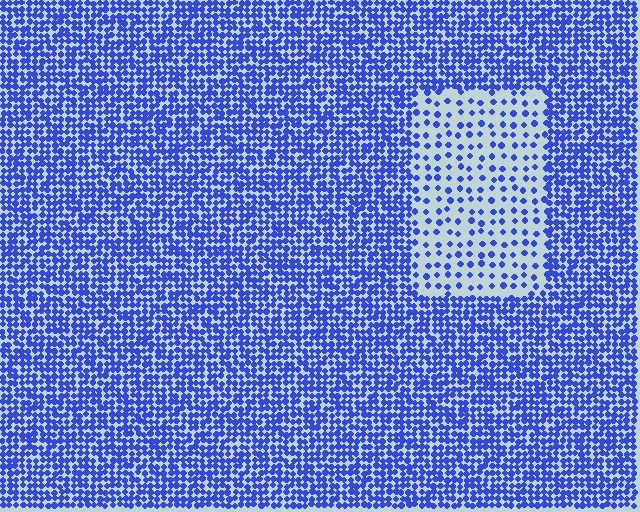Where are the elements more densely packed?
The elements are more densely packed outside the rectangle boundary.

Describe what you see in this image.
The image contains small blue elements arranged at two different densities. A rectangle-shaped region is visible where the elements are less densely packed than the surrounding area.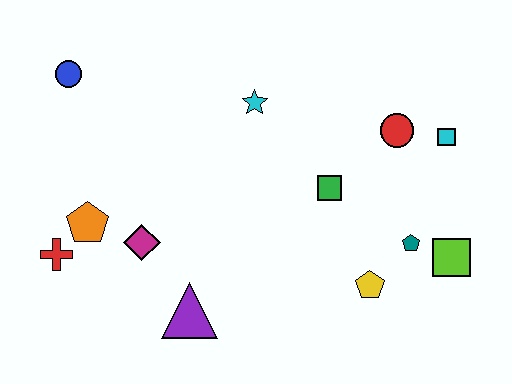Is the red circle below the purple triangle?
No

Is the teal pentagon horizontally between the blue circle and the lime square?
Yes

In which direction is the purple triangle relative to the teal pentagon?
The purple triangle is to the left of the teal pentagon.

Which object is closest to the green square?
The red circle is closest to the green square.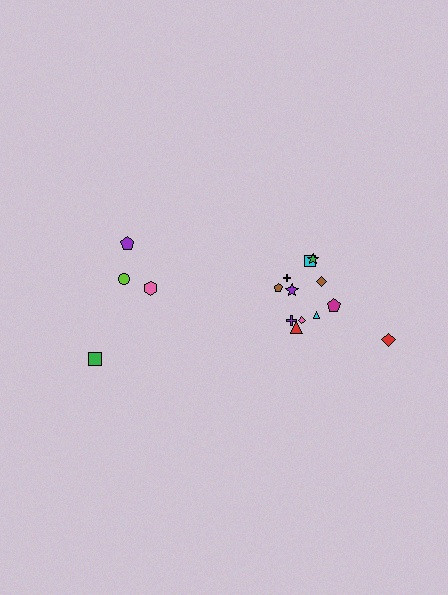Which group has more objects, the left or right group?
The right group.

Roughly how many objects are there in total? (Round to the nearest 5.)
Roughly 15 objects in total.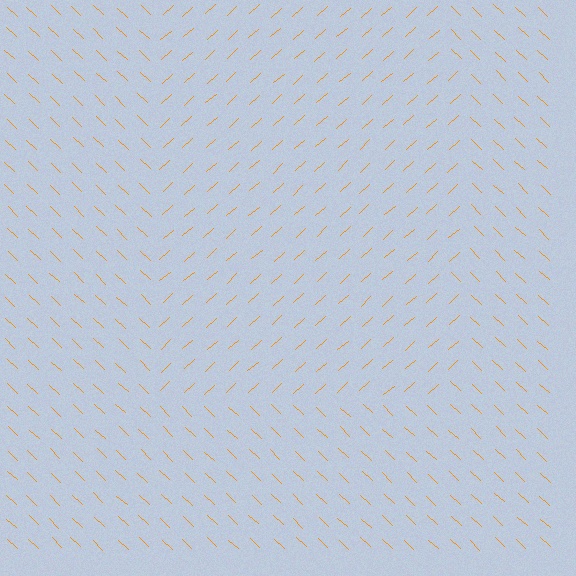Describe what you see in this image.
The image is filled with small orange line segments. A rectangle region in the image has lines oriented differently from the surrounding lines, creating a visible texture boundary.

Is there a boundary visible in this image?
Yes, there is a texture boundary formed by a change in line orientation.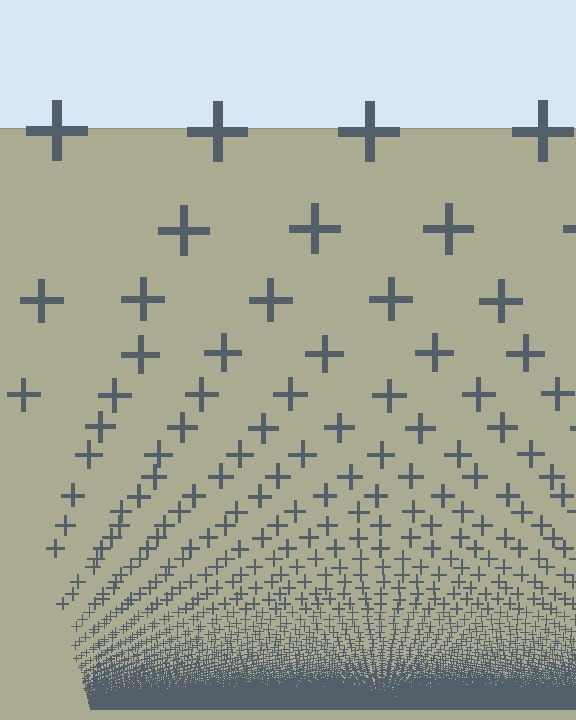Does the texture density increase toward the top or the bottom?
Density increases toward the bottom.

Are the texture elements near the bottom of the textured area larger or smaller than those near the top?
Smaller. The gradient is inverted — elements near the bottom are smaller and denser.